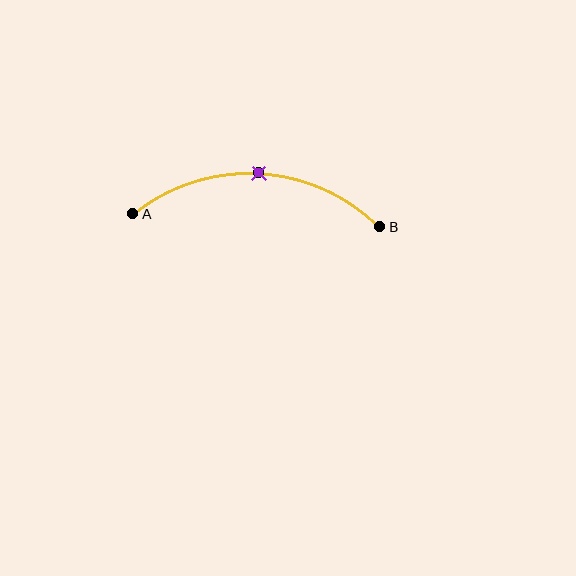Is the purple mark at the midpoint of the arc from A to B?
Yes. The purple mark lies on the arc at equal arc-length from both A and B — it is the arc midpoint.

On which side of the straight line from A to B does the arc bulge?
The arc bulges above the straight line connecting A and B.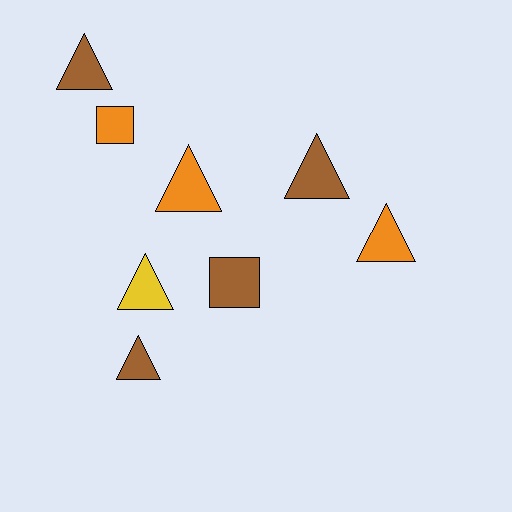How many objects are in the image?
There are 8 objects.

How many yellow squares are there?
There are no yellow squares.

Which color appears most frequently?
Brown, with 4 objects.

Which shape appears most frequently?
Triangle, with 6 objects.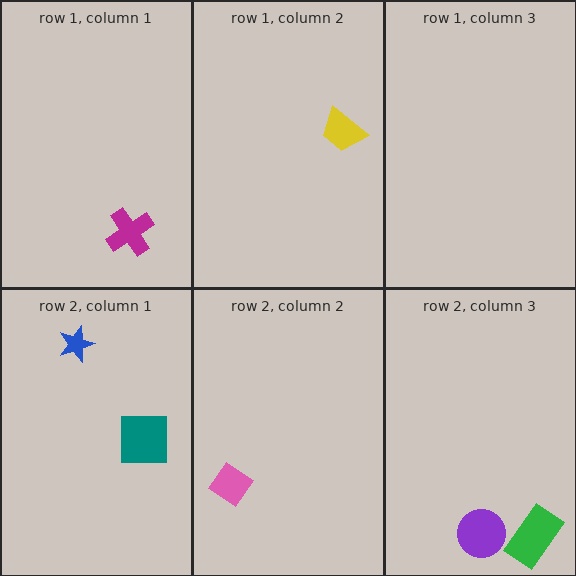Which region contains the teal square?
The row 2, column 1 region.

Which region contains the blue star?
The row 2, column 1 region.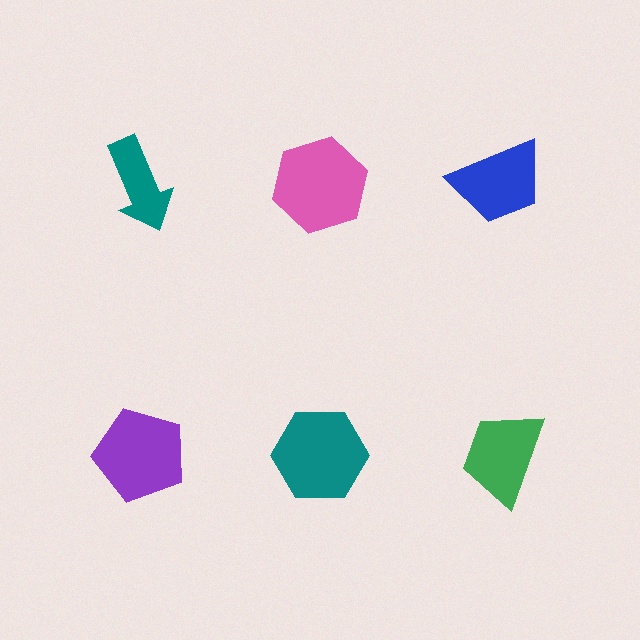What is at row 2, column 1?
A purple pentagon.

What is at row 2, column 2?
A teal hexagon.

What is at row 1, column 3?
A blue trapezoid.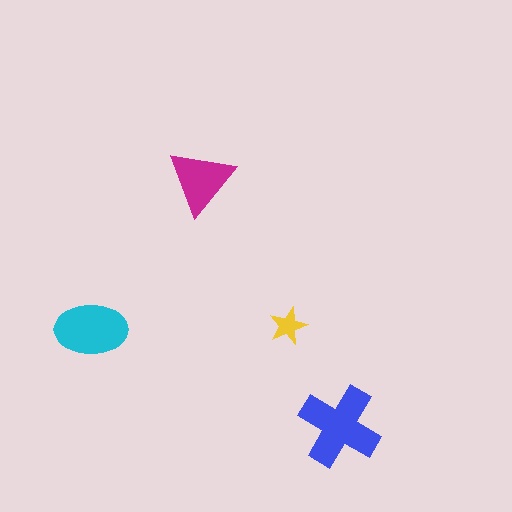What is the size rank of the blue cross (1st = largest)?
1st.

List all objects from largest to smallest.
The blue cross, the cyan ellipse, the magenta triangle, the yellow star.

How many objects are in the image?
There are 4 objects in the image.